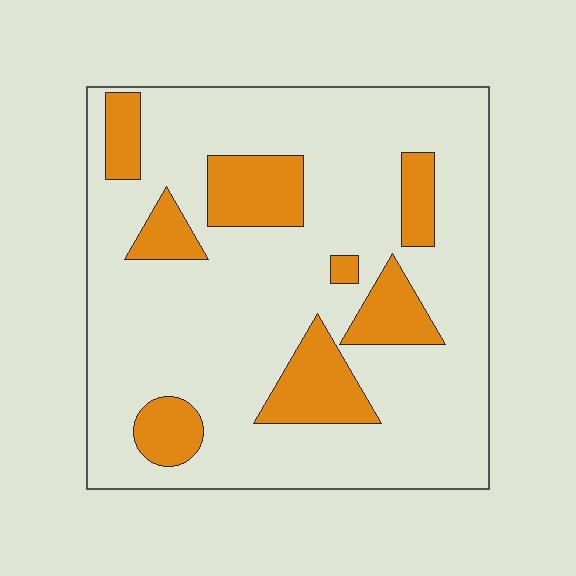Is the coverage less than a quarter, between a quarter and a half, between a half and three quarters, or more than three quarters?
Less than a quarter.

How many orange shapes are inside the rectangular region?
8.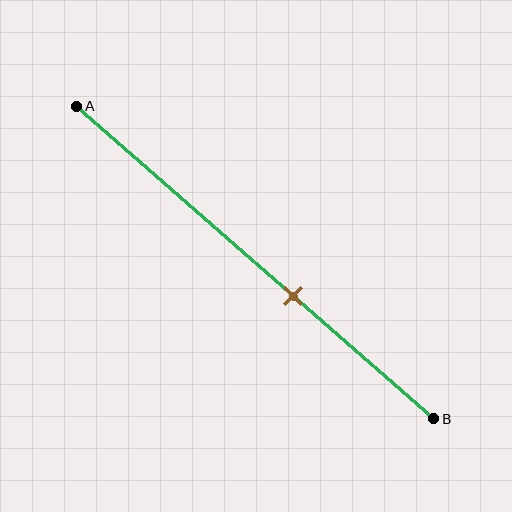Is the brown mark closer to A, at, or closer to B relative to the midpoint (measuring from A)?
The brown mark is closer to point B than the midpoint of segment AB.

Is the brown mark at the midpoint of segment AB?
No, the mark is at about 60% from A, not at the 50% midpoint.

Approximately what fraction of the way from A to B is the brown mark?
The brown mark is approximately 60% of the way from A to B.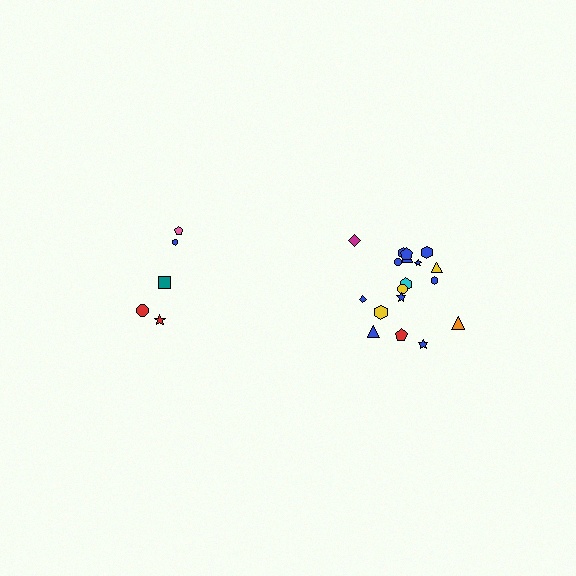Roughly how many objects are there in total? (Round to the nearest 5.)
Roughly 25 objects in total.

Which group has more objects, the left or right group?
The right group.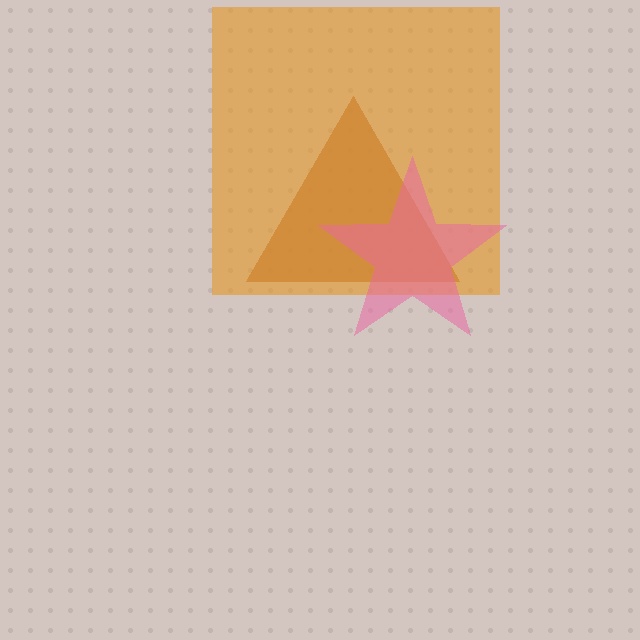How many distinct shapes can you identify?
There are 3 distinct shapes: a brown triangle, an orange square, a pink star.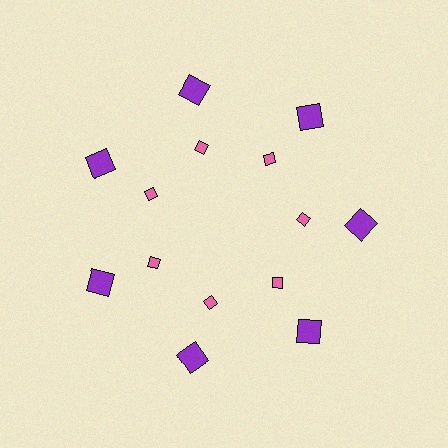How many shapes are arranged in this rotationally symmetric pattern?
There are 14 shapes, arranged in 7 groups of 2.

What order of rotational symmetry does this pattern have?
This pattern has 7-fold rotational symmetry.